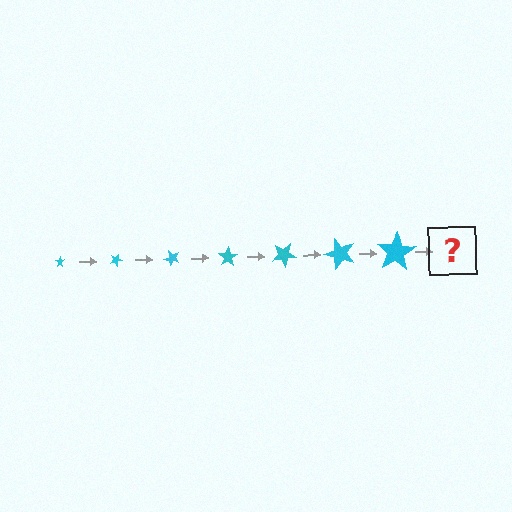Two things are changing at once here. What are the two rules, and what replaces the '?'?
The two rules are that the star grows larger each step and it rotates 25 degrees each step. The '?' should be a star, larger than the previous one and rotated 175 degrees from the start.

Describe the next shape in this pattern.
It should be a star, larger than the previous one and rotated 175 degrees from the start.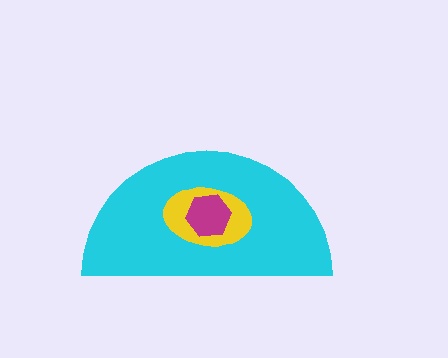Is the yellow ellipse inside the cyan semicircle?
Yes.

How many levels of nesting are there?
3.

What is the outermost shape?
The cyan semicircle.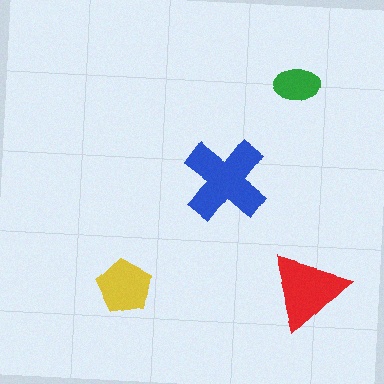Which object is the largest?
The blue cross.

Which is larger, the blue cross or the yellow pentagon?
The blue cross.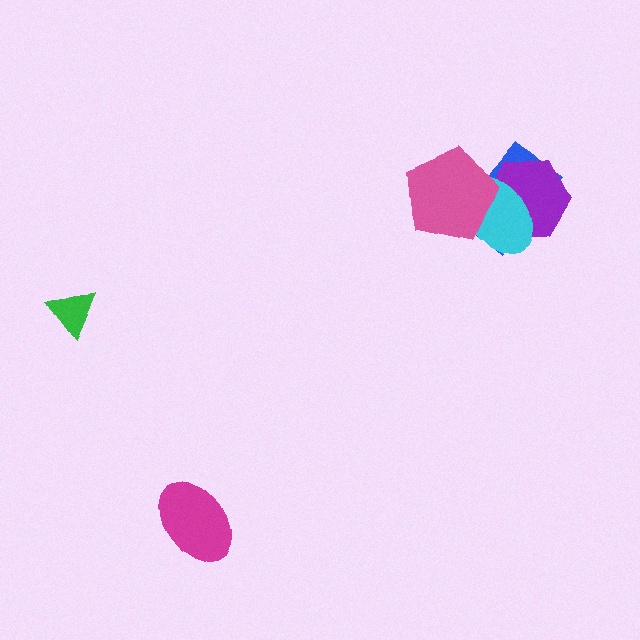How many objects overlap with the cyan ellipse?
3 objects overlap with the cyan ellipse.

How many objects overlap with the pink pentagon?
3 objects overlap with the pink pentagon.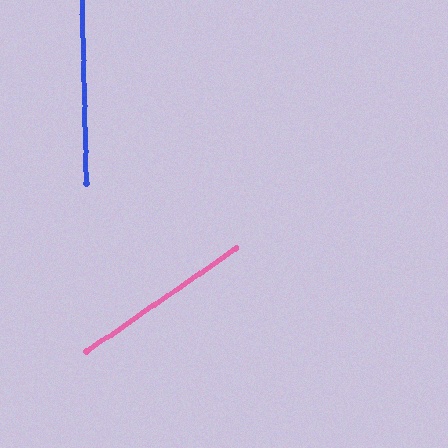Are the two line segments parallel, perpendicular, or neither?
Neither parallel nor perpendicular — they differ by about 57°.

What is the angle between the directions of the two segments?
Approximately 57 degrees.